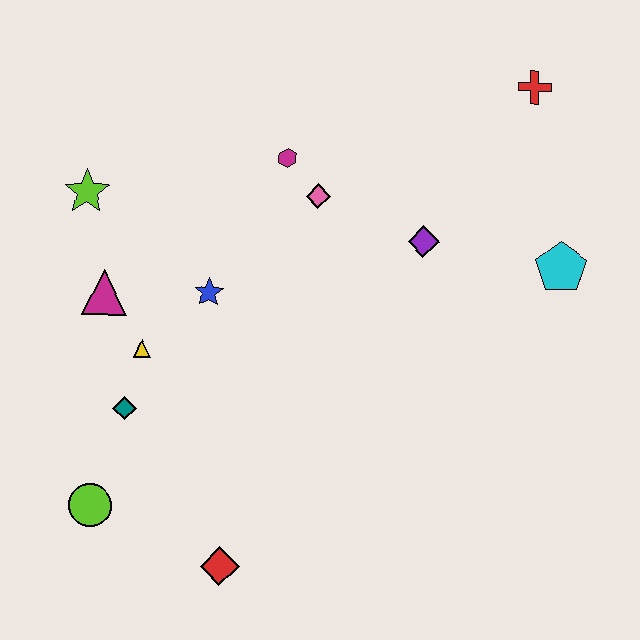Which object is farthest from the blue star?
The red cross is farthest from the blue star.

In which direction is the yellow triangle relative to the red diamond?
The yellow triangle is above the red diamond.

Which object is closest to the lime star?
The magenta triangle is closest to the lime star.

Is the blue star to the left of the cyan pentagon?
Yes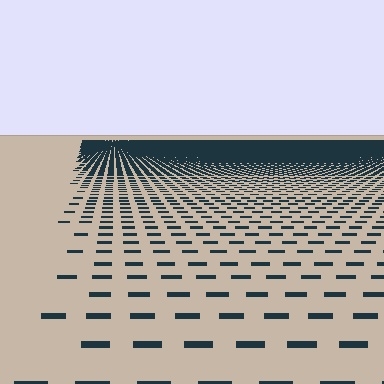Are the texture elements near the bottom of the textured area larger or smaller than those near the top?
Larger. Near the bottom, elements are closer to the viewer and appear at a bigger on-screen size.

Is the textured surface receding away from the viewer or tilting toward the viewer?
The surface is receding away from the viewer. Texture elements get smaller and denser toward the top.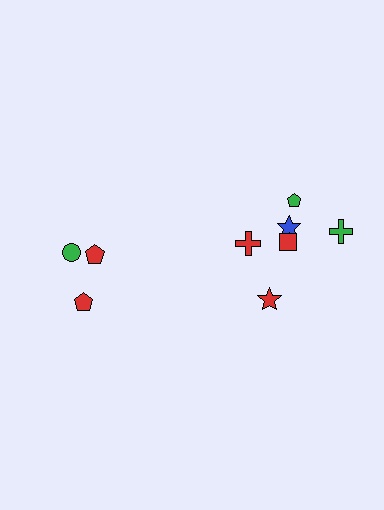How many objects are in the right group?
There are 6 objects.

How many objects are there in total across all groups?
There are 9 objects.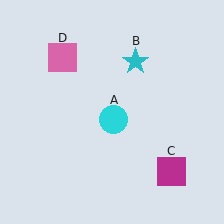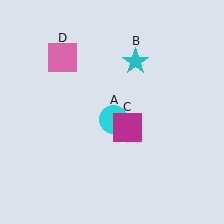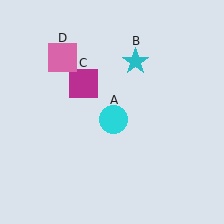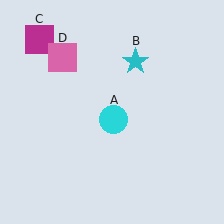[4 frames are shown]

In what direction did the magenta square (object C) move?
The magenta square (object C) moved up and to the left.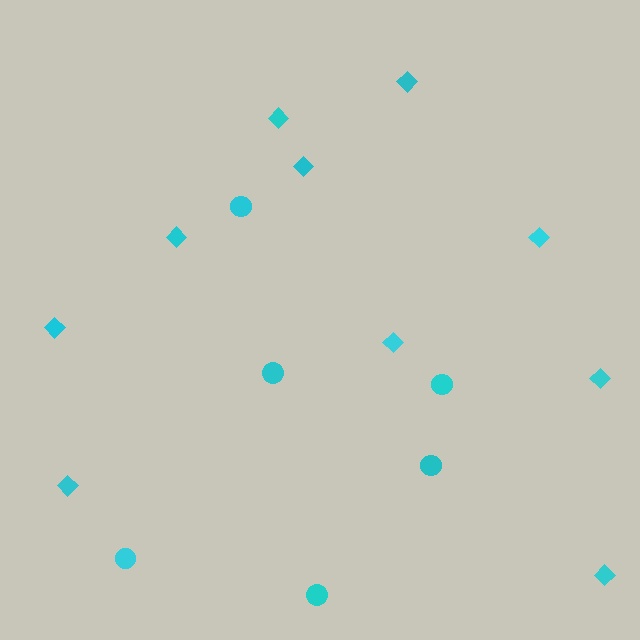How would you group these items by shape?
There are 2 groups: one group of diamonds (10) and one group of circles (6).